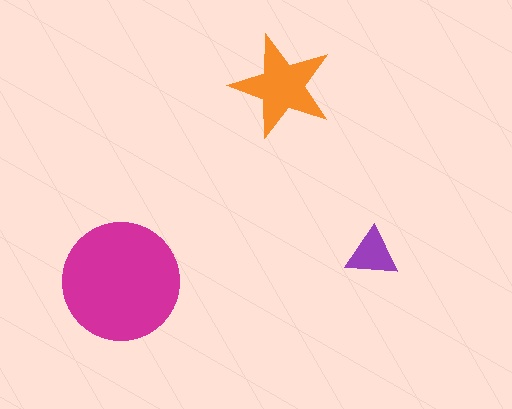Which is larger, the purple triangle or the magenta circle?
The magenta circle.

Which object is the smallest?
The purple triangle.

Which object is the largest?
The magenta circle.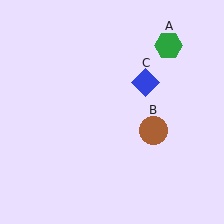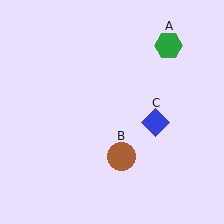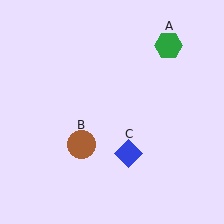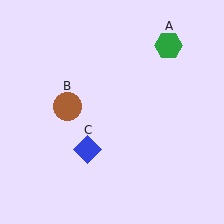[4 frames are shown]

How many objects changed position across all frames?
2 objects changed position: brown circle (object B), blue diamond (object C).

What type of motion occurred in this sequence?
The brown circle (object B), blue diamond (object C) rotated clockwise around the center of the scene.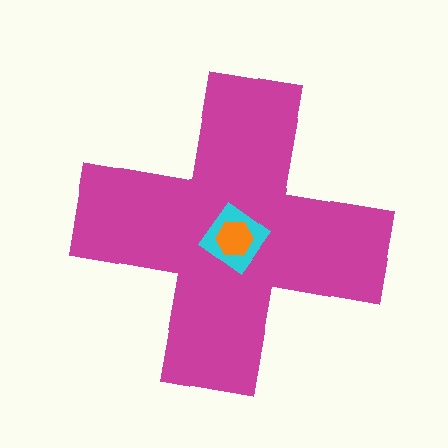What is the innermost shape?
The orange hexagon.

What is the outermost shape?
The magenta cross.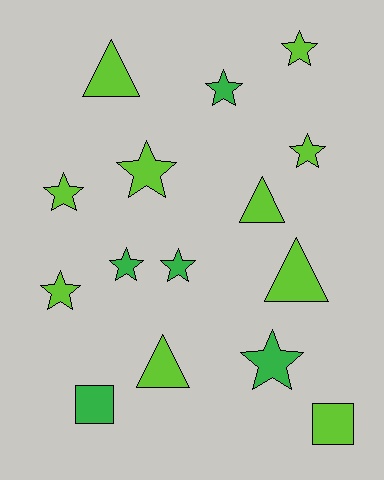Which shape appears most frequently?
Star, with 9 objects.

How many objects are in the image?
There are 15 objects.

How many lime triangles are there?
There are 4 lime triangles.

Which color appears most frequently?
Lime, with 10 objects.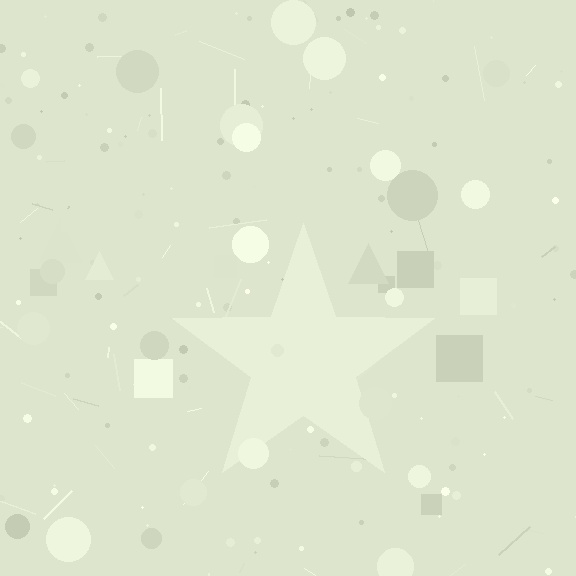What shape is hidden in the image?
A star is hidden in the image.